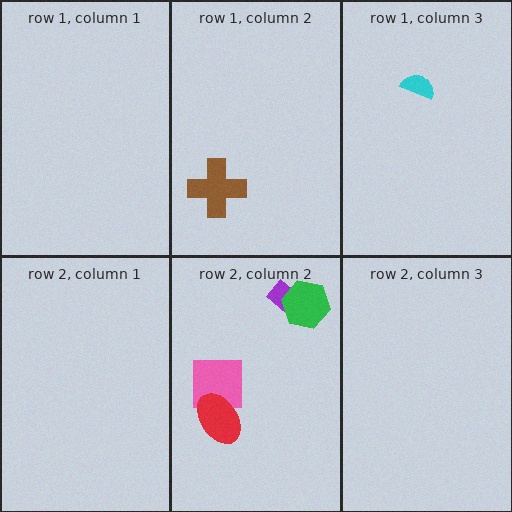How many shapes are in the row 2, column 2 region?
4.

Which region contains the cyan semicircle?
The row 1, column 3 region.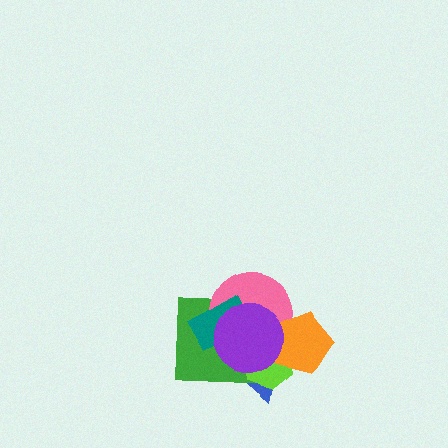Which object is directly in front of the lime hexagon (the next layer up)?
The orange pentagon is directly in front of the lime hexagon.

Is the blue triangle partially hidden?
Yes, it is partially covered by another shape.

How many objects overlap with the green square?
5 objects overlap with the green square.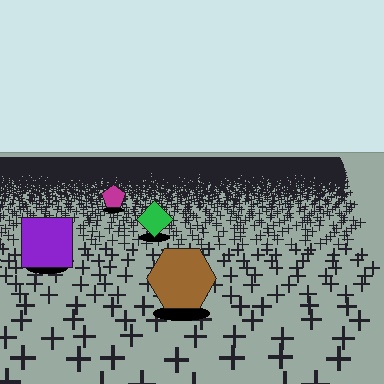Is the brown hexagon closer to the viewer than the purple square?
Yes. The brown hexagon is closer — you can tell from the texture gradient: the ground texture is coarser near it.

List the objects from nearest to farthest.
From nearest to farthest: the brown hexagon, the purple square, the green diamond, the magenta pentagon.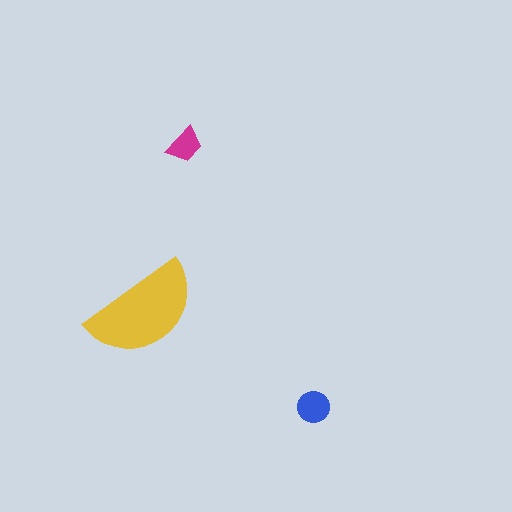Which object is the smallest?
The magenta trapezoid.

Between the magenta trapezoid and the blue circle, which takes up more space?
The blue circle.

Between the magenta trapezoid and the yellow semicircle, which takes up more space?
The yellow semicircle.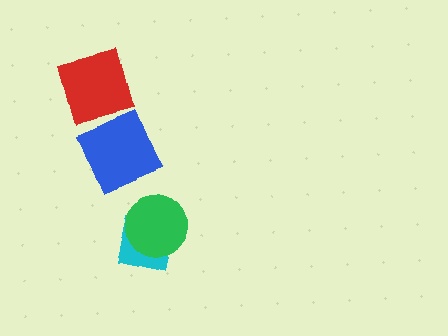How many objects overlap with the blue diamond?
0 objects overlap with the blue diamond.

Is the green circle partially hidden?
No, no other shape covers it.